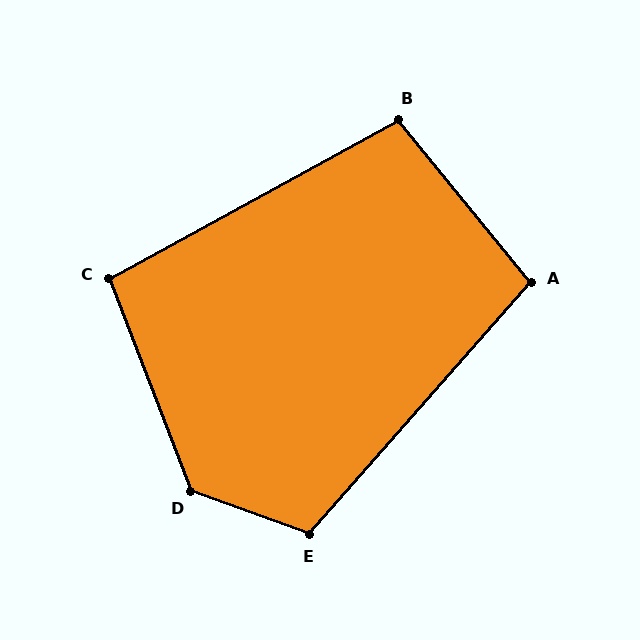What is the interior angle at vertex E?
Approximately 112 degrees (obtuse).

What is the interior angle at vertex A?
Approximately 99 degrees (obtuse).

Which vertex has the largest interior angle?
D, at approximately 131 degrees.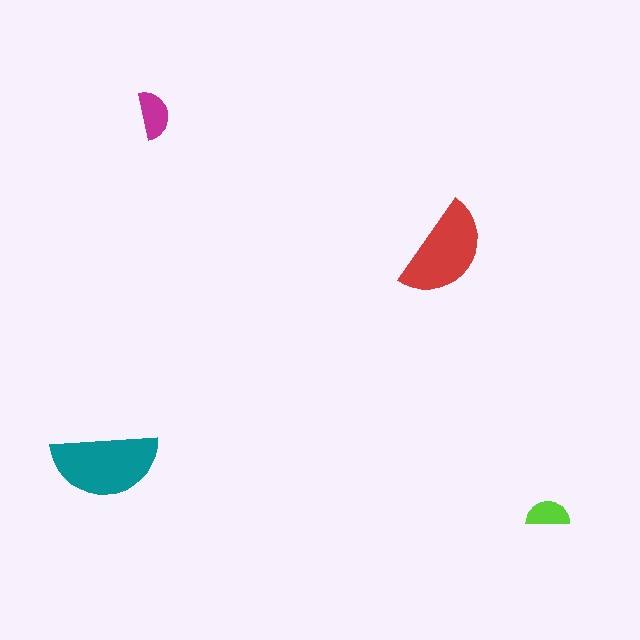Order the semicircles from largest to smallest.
the teal one, the red one, the magenta one, the lime one.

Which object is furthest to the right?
The lime semicircle is rightmost.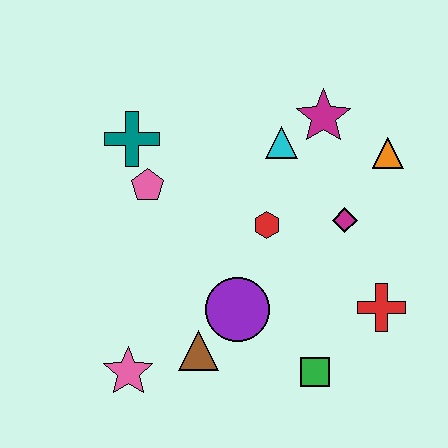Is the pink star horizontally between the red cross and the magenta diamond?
No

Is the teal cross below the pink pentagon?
No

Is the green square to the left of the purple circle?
No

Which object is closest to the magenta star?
The cyan triangle is closest to the magenta star.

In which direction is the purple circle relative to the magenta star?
The purple circle is below the magenta star.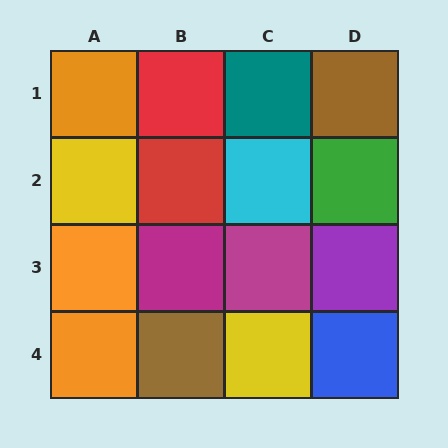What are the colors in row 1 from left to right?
Orange, red, teal, brown.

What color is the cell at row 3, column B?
Magenta.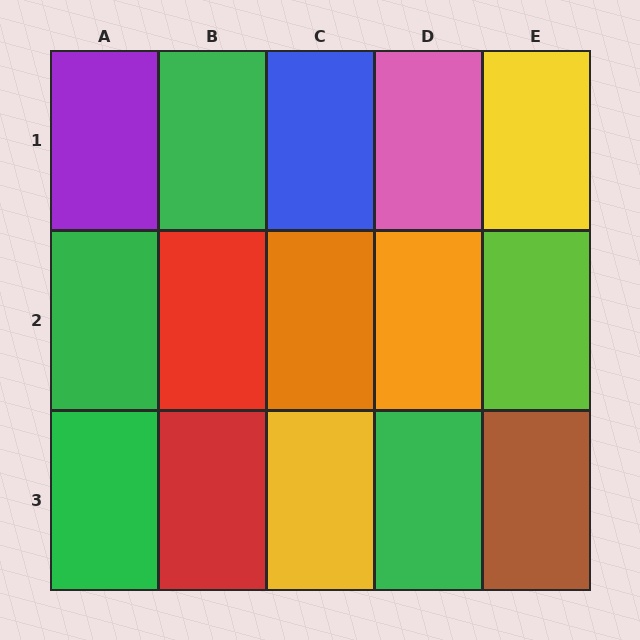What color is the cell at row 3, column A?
Green.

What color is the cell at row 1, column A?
Purple.